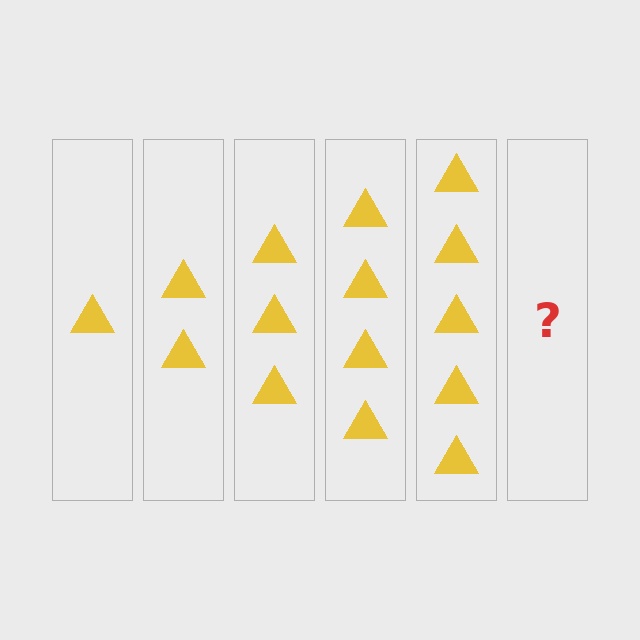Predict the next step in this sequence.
The next step is 6 triangles.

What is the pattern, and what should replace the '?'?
The pattern is that each step adds one more triangle. The '?' should be 6 triangles.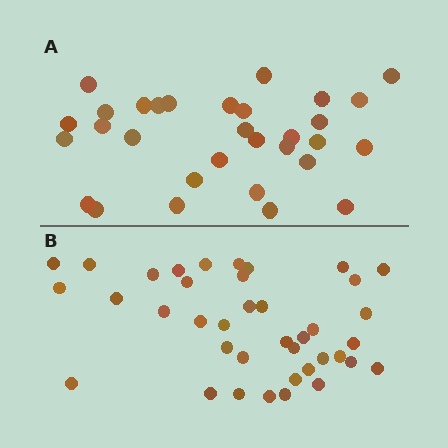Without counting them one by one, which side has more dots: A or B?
Region B (the bottom region) has more dots.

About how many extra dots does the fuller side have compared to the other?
Region B has roughly 8 or so more dots than region A.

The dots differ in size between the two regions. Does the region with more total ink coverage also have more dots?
No. Region A has more total ink coverage because its dots are larger, but region B actually contains more individual dots. Total area can be misleading — the number of items is what matters here.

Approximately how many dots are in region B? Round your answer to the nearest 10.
About 40 dots. (The exact count is 39, which rounds to 40.)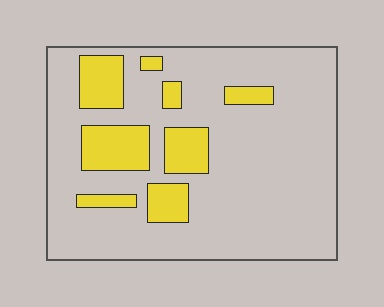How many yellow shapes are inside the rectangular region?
8.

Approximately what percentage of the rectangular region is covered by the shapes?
Approximately 20%.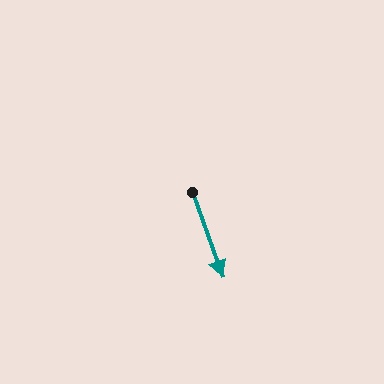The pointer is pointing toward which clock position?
Roughly 5 o'clock.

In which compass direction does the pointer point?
South.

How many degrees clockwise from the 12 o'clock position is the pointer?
Approximately 160 degrees.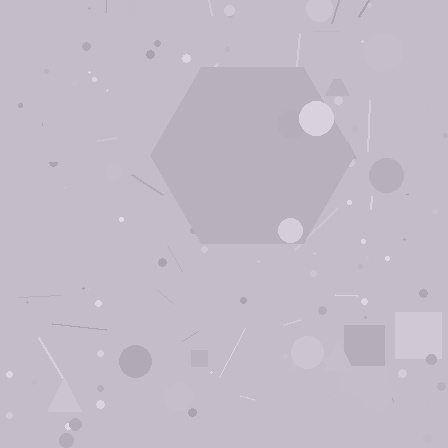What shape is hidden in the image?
A hexagon is hidden in the image.